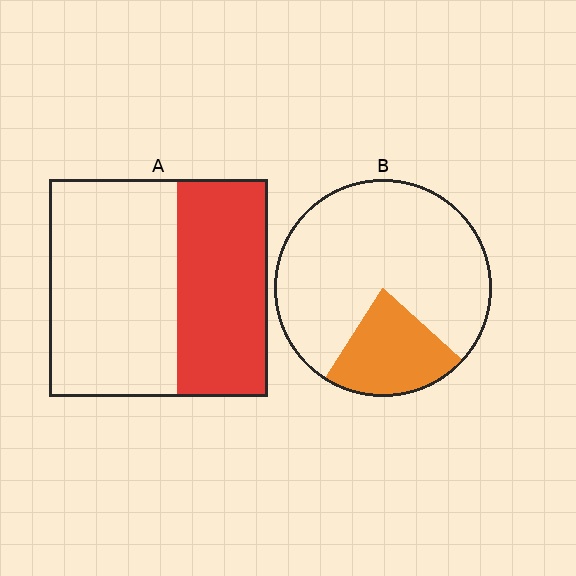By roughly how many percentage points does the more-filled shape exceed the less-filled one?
By roughly 20 percentage points (A over B).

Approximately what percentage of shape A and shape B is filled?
A is approximately 40% and B is approximately 25%.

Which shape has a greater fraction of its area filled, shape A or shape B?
Shape A.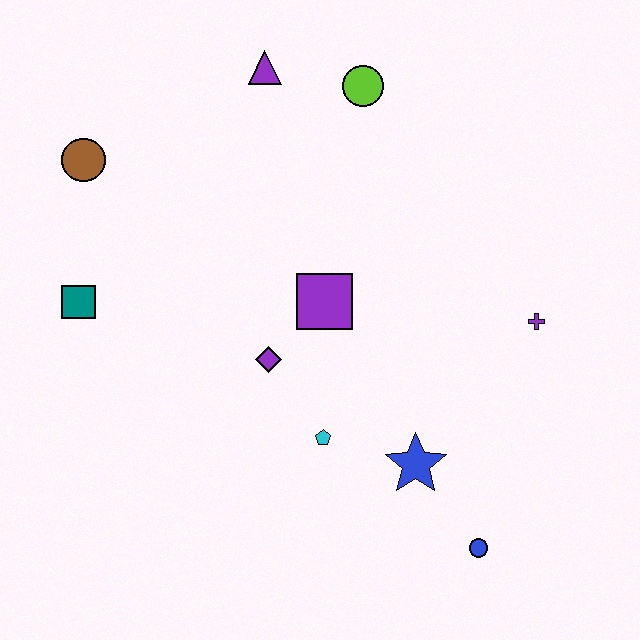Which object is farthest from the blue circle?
The brown circle is farthest from the blue circle.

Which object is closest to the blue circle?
The blue star is closest to the blue circle.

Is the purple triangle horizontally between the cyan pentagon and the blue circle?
No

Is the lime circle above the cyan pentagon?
Yes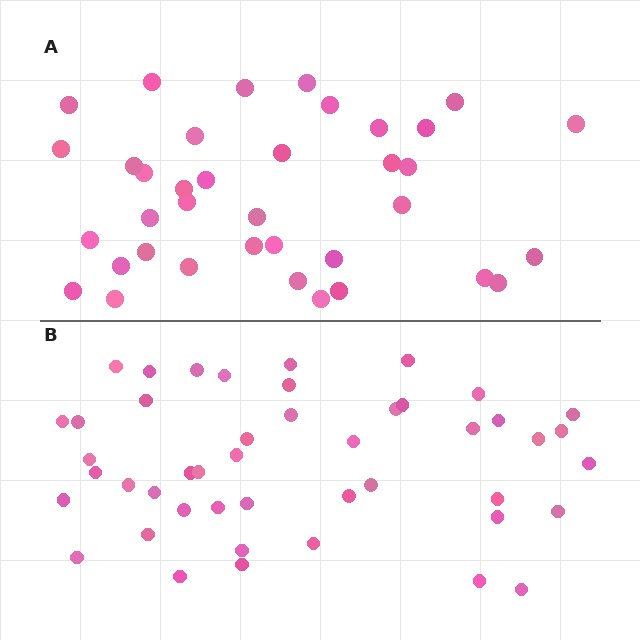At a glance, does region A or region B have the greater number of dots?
Region B (the bottom region) has more dots.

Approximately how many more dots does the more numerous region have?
Region B has roughly 8 or so more dots than region A.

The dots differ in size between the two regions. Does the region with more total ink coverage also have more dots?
No. Region A has more total ink coverage because its dots are larger, but region B actually contains more individual dots. Total area can be misleading — the number of items is what matters here.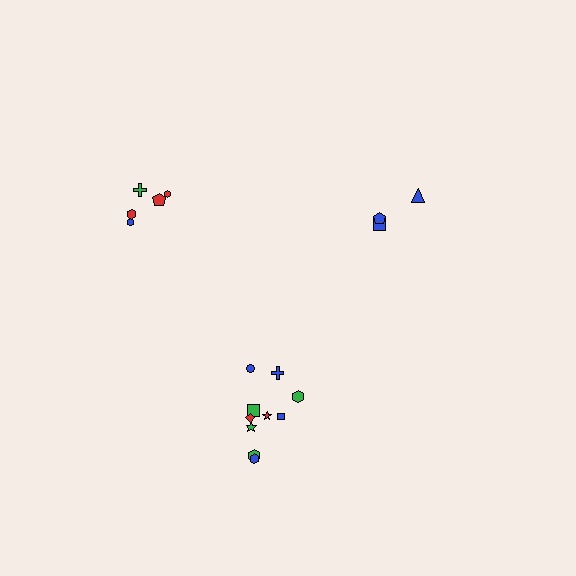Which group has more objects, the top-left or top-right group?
The top-left group.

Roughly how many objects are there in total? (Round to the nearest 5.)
Roughly 20 objects in total.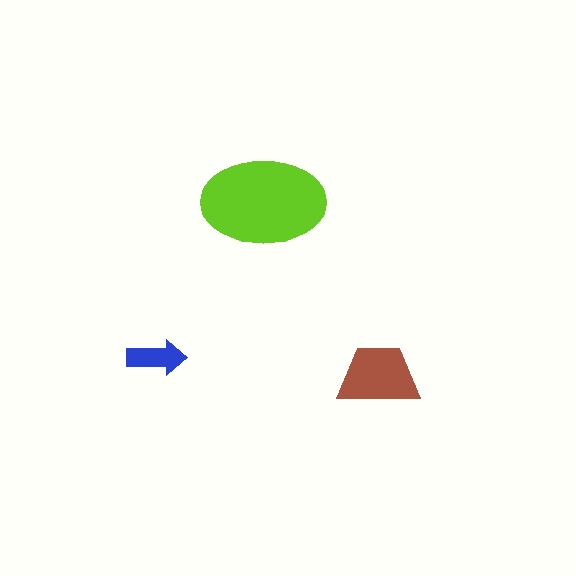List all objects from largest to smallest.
The lime ellipse, the brown trapezoid, the blue arrow.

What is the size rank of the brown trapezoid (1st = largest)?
2nd.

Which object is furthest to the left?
The blue arrow is leftmost.